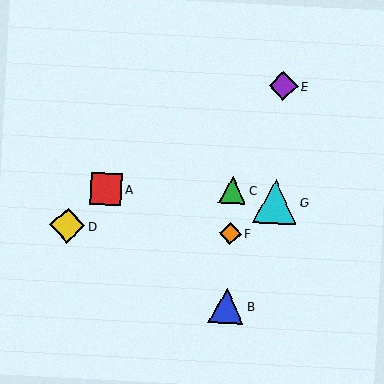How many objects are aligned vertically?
3 objects (B, C, F) are aligned vertically.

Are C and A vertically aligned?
No, C is at x≈232 and A is at x≈106.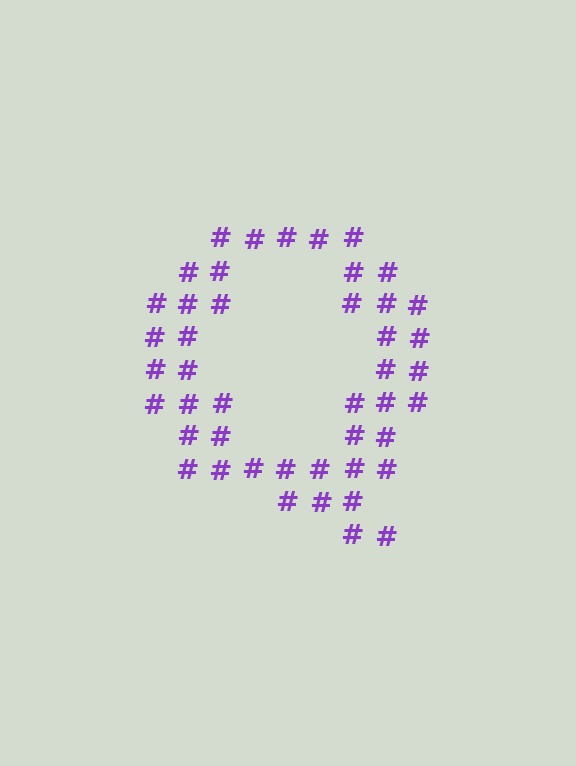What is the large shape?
The large shape is the letter Q.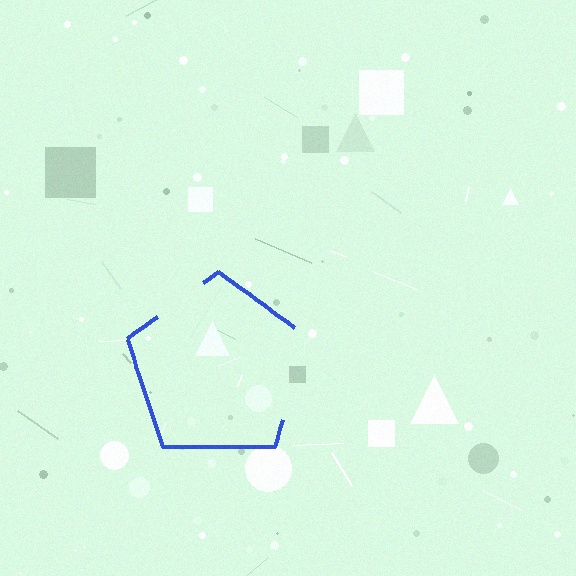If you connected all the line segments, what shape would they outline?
They would outline a pentagon.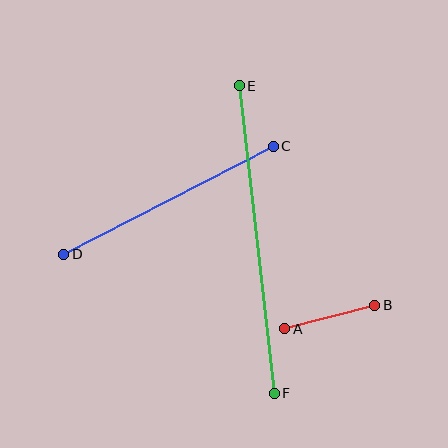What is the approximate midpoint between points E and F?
The midpoint is at approximately (257, 240) pixels.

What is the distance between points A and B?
The distance is approximately 93 pixels.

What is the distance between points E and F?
The distance is approximately 309 pixels.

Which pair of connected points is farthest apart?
Points E and F are farthest apart.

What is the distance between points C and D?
The distance is approximately 236 pixels.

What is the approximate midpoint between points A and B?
The midpoint is at approximately (330, 317) pixels.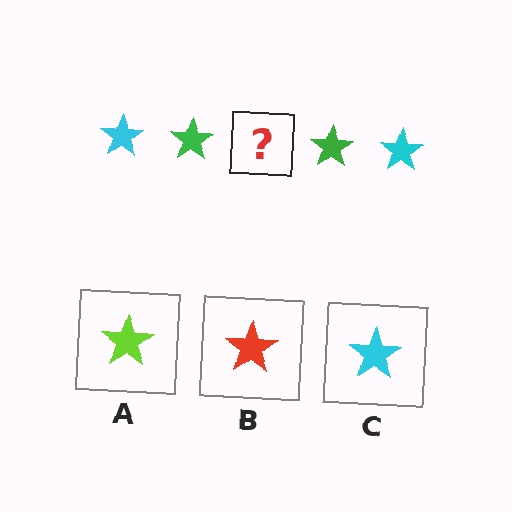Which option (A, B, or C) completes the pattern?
C.